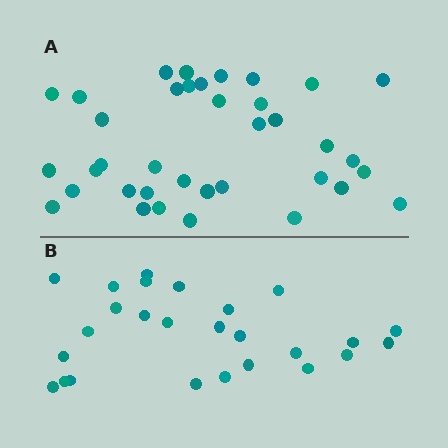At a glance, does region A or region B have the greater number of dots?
Region A (the top region) has more dots.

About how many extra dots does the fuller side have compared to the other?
Region A has roughly 12 or so more dots than region B.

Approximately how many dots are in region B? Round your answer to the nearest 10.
About 30 dots. (The exact count is 26, which rounds to 30.)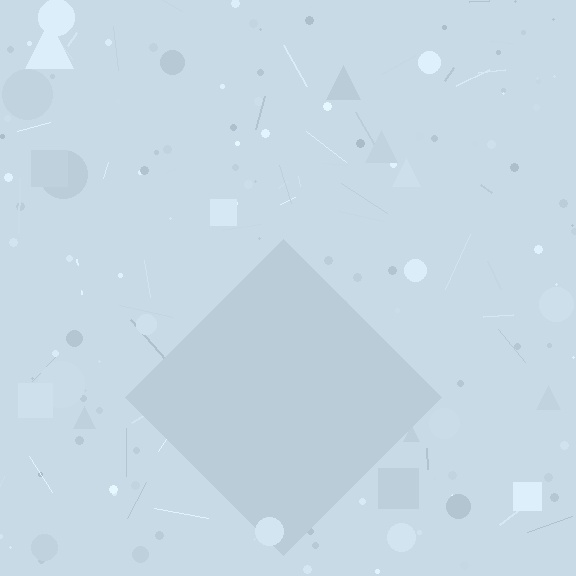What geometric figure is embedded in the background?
A diamond is embedded in the background.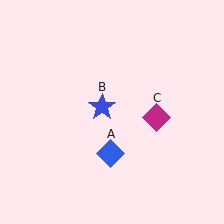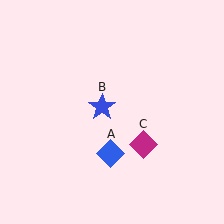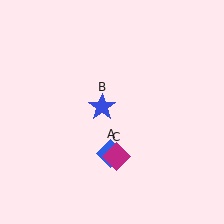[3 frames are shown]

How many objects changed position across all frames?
1 object changed position: magenta diamond (object C).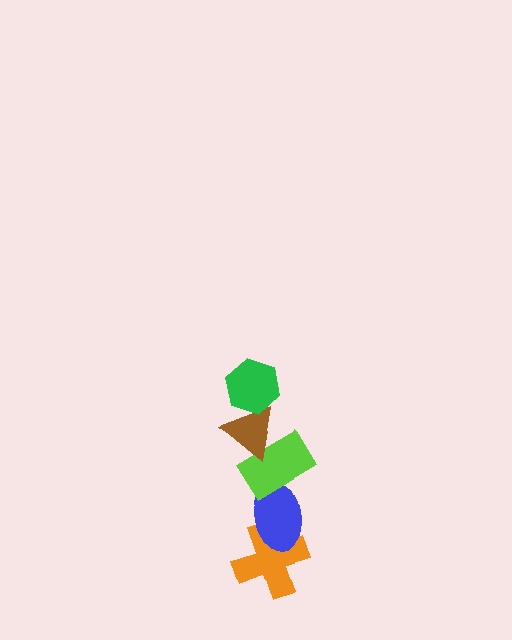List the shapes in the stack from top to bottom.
From top to bottom: the green hexagon, the brown triangle, the lime rectangle, the blue ellipse, the orange cross.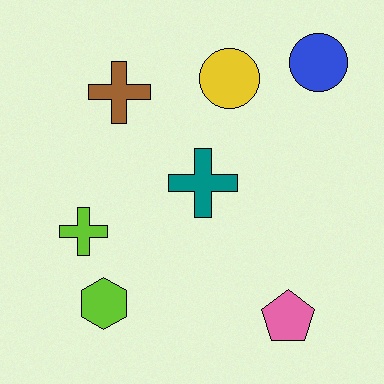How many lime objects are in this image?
There are 2 lime objects.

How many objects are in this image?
There are 7 objects.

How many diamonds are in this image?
There are no diamonds.